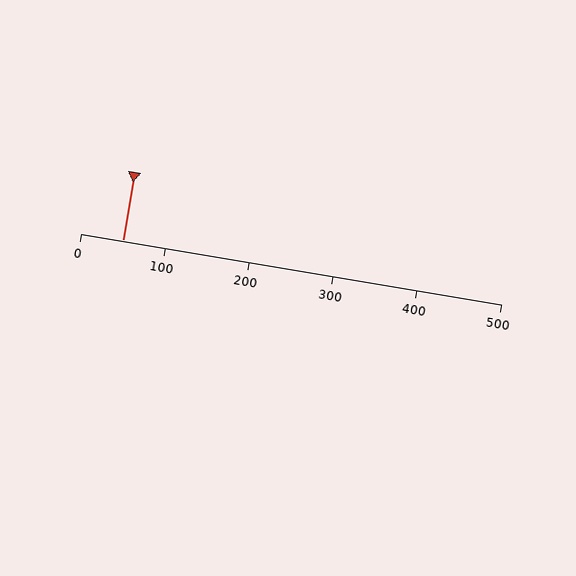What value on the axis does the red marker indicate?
The marker indicates approximately 50.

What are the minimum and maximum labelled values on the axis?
The axis runs from 0 to 500.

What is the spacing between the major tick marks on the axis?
The major ticks are spaced 100 apart.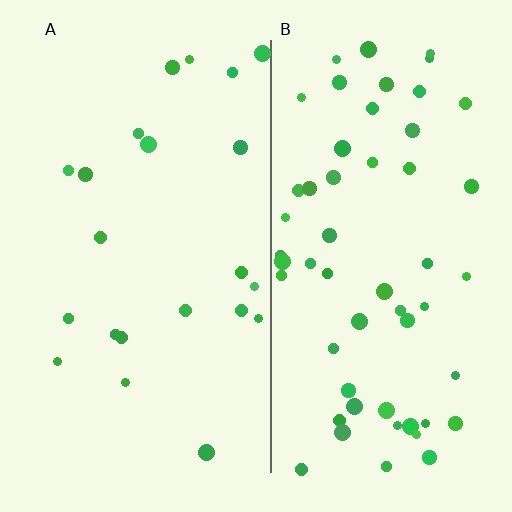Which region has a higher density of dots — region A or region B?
B (the right).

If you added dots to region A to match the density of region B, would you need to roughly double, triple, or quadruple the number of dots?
Approximately triple.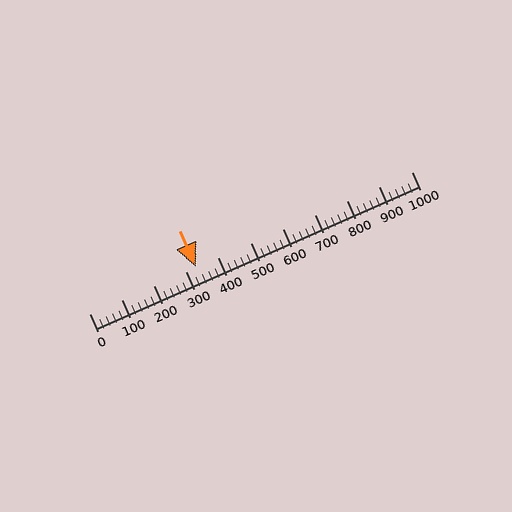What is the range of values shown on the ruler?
The ruler shows values from 0 to 1000.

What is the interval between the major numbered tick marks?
The major tick marks are spaced 100 units apart.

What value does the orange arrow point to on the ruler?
The orange arrow points to approximately 330.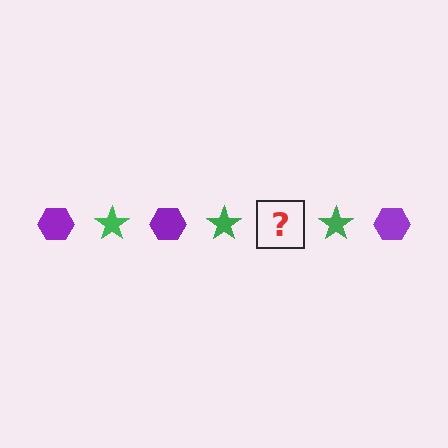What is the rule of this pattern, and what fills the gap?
The rule is that the pattern alternates between purple hexagon and green star. The gap should be filled with a purple hexagon.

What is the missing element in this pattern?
The missing element is a purple hexagon.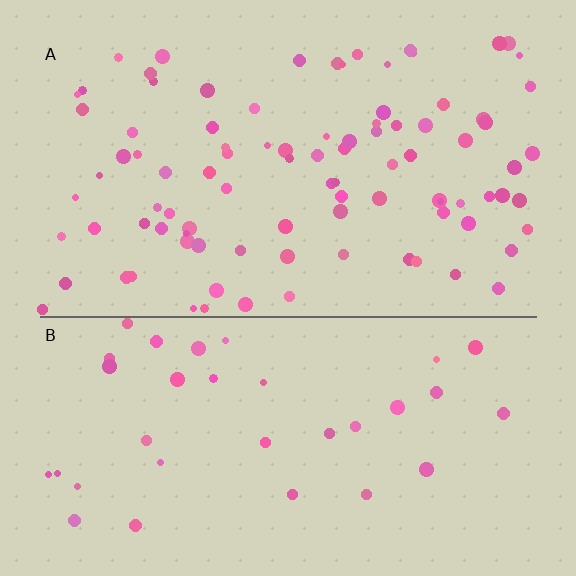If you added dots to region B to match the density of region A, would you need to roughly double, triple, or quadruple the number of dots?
Approximately triple.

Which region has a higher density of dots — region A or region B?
A (the top).